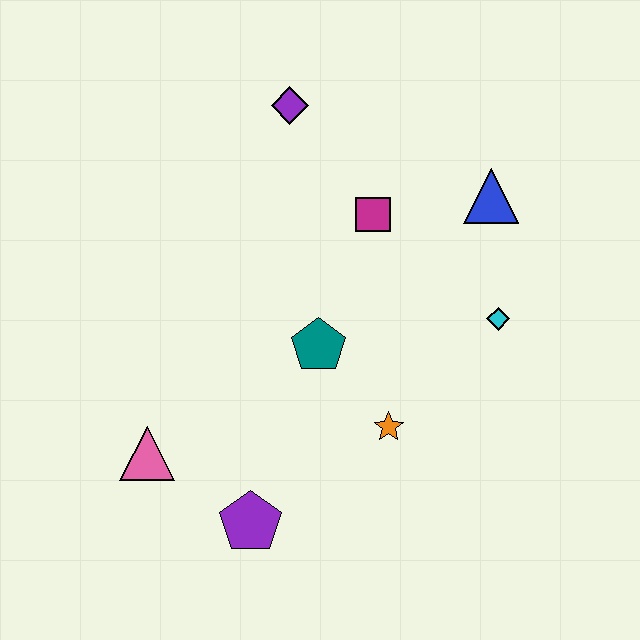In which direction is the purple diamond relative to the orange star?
The purple diamond is above the orange star.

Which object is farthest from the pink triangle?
The blue triangle is farthest from the pink triangle.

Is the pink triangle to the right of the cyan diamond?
No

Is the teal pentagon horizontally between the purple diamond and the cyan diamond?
Yes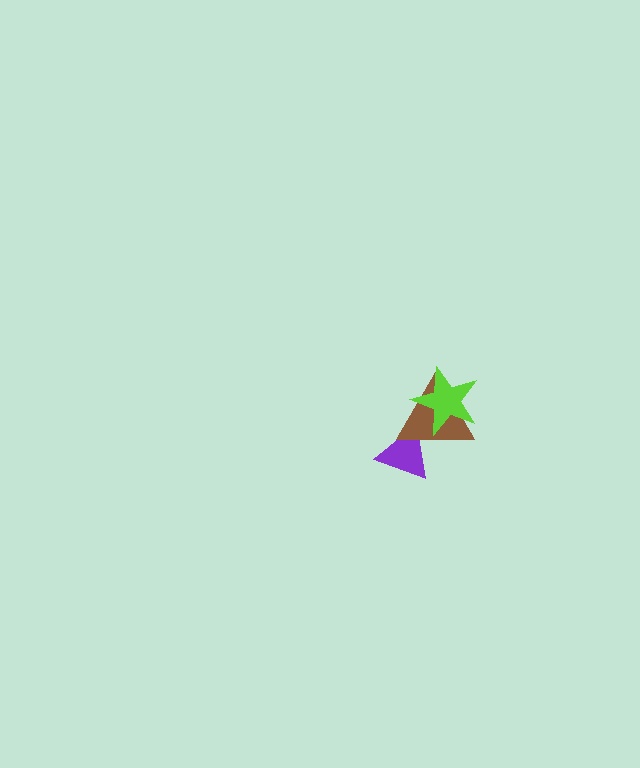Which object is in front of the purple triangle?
The brown triangle is in front of the purple triangle.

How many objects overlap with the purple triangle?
1 object overlaps with the purple triangle.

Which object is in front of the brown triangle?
The lime star is in front of the brown triangle.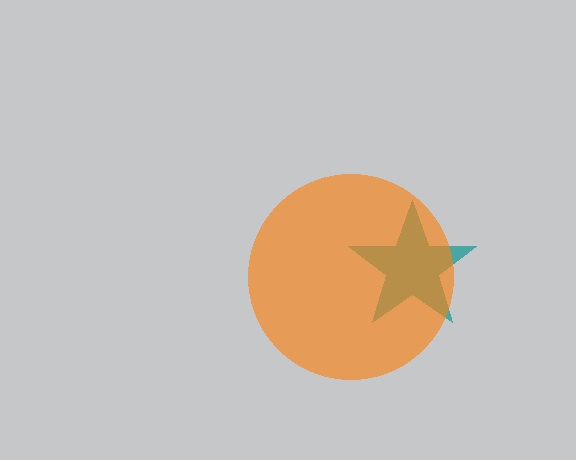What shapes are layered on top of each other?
The layered shapes are: a teal star, an orange circle.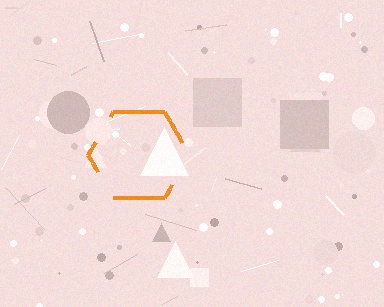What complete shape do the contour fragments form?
The contour fragments form a hexagon.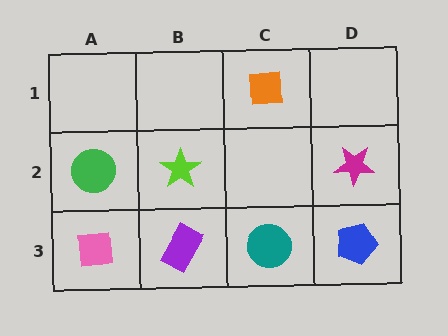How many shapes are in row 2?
3 shapes.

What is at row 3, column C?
A teal circle.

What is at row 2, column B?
A lime star.